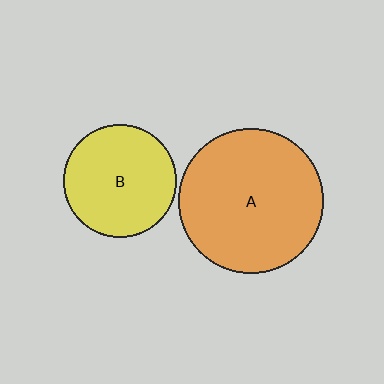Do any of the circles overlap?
No, none of the circles overlap.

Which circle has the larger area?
Circle A (orange).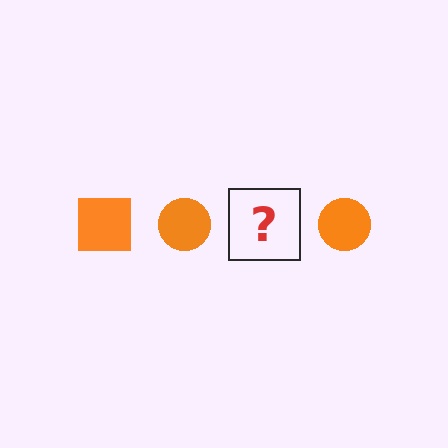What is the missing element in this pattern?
The missing element is an orange square.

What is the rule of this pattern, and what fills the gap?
The rule is that the pattern cycles through square, circle shapes in orange. The gap should be filled with an orange square.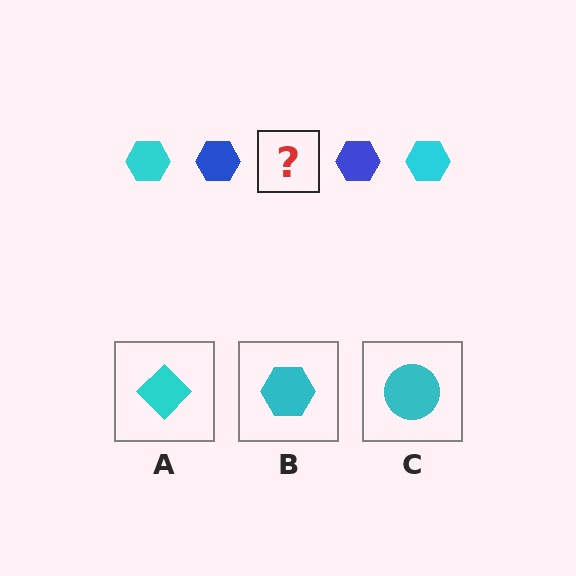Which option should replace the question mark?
Option B.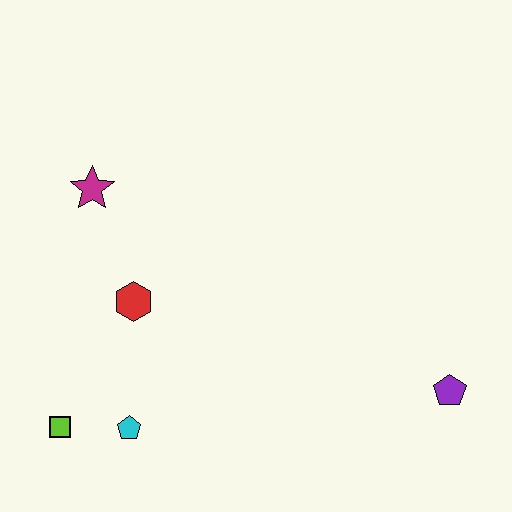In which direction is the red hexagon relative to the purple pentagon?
The red hexagon is to the left of the purple pentagon.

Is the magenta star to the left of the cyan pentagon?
Yes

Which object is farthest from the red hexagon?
The purple pentagon is farthest from the red hexagon.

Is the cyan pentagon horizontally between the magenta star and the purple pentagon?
Yes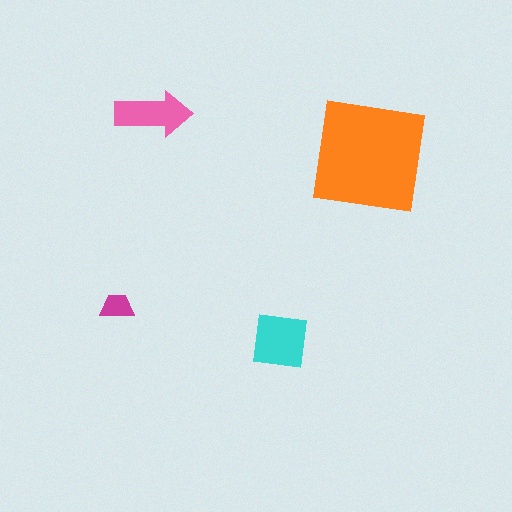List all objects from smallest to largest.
The magenta trapezoid, the pink arrow, the cyan square, the orange square.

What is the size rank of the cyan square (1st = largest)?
2nd.